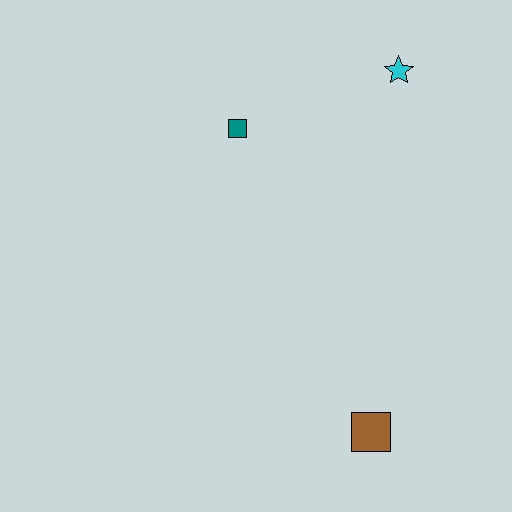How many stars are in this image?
There is 1 star.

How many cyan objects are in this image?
There is 1 cyan object.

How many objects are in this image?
There are 3 objects.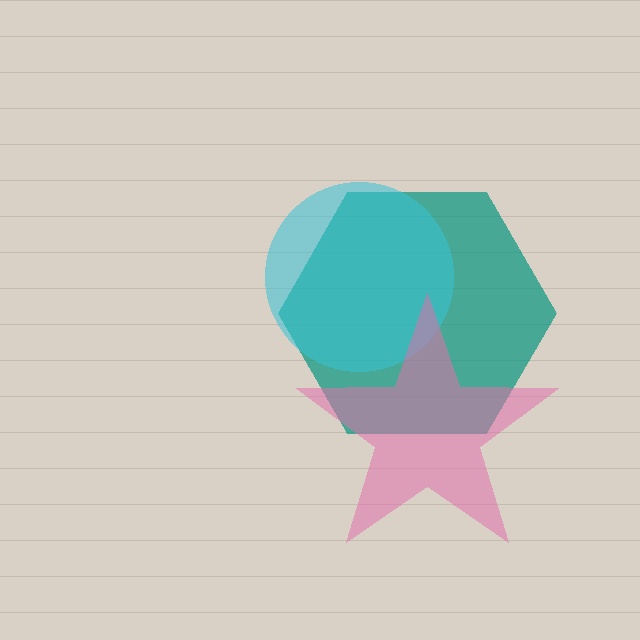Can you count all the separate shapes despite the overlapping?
Yes, there are 3 separate shapes.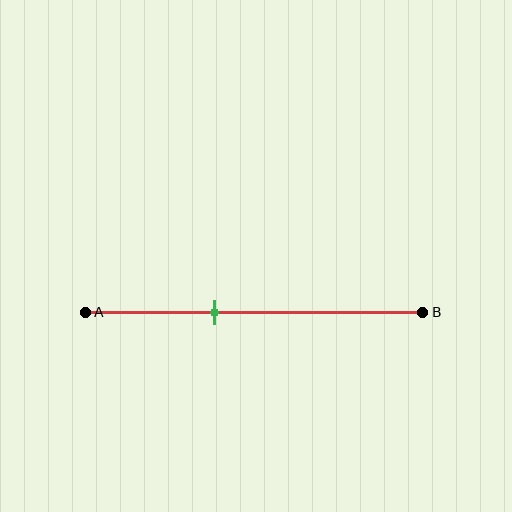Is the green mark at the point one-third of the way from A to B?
No, the mark is at about 40% from A, not at the 33% one-third point.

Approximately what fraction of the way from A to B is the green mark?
The green mark is approximately 40% of the way from A to B.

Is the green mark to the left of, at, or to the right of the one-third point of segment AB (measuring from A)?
The green mark is to the right of the one-third point of segment AB.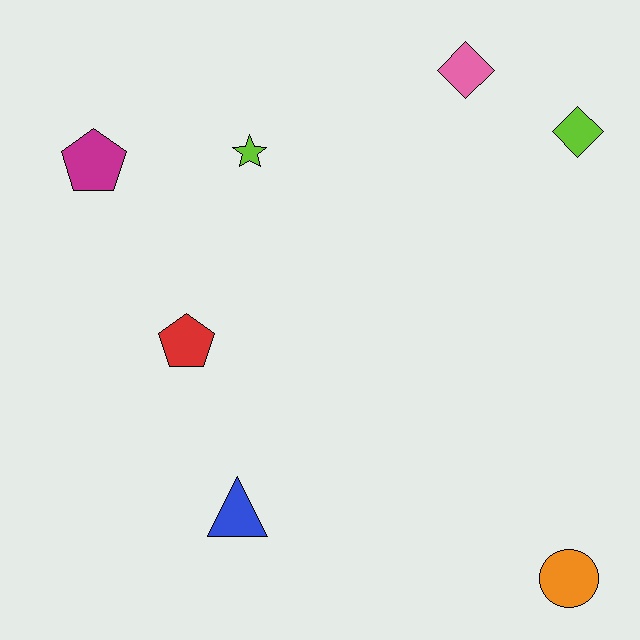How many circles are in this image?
There is 1 circle.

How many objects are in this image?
There are 7 objects.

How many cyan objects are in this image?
There are no cyan objects.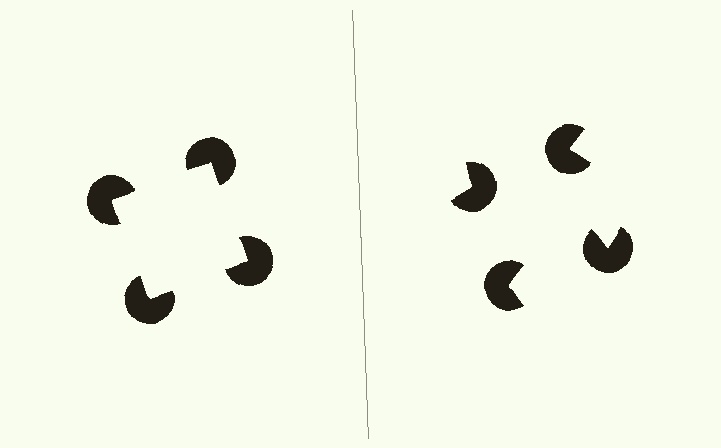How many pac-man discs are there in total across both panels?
8 — 4 on each side.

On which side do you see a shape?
An illusory square appears on the left side. On the right side the wedge cuts are rotated, so no coherent shape forms.